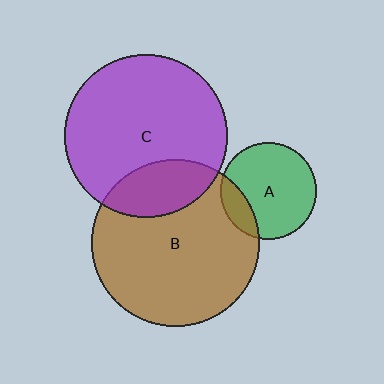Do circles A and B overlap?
Yes.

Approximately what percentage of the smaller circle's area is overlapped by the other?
Approximately 15%.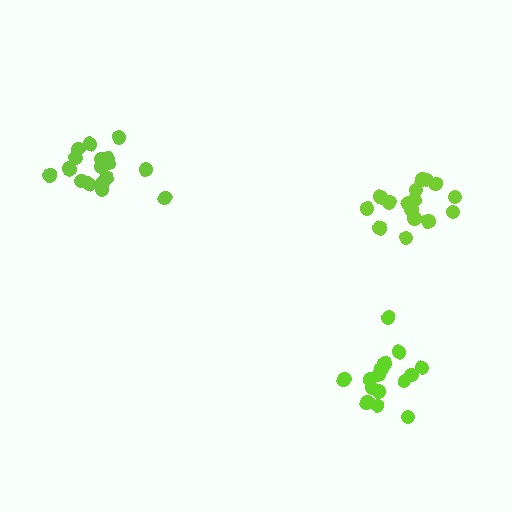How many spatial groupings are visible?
There are 3 spatial groupings.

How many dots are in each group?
Group 1: 16 dots, Group 2: 17 dots, Group 3: 15 dots (48 total).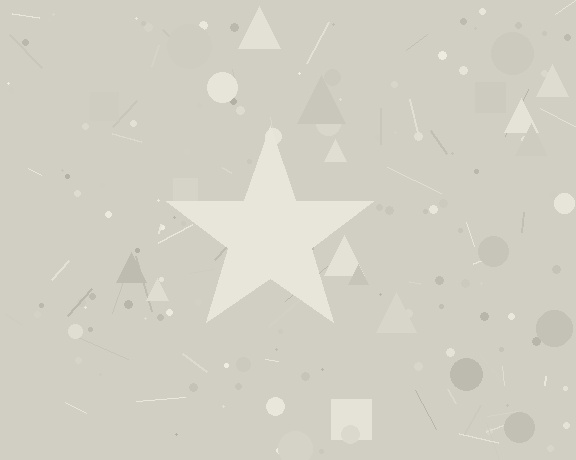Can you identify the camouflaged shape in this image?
The camouflaged shape is a star.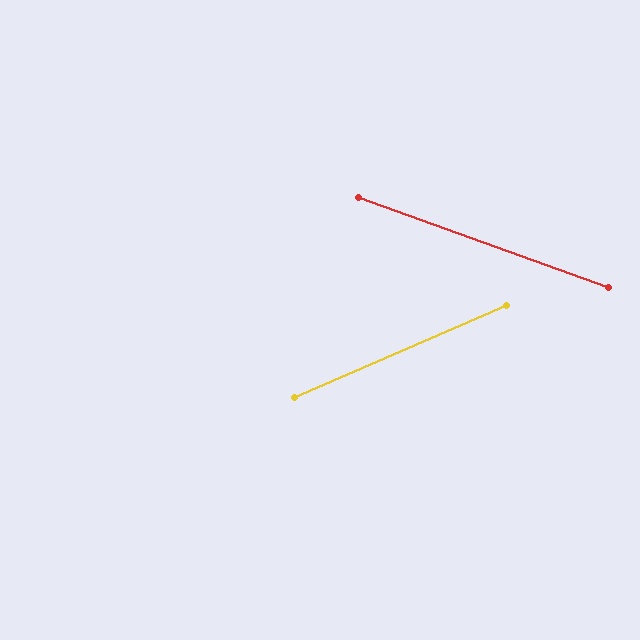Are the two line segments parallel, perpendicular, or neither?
Neither parallel nor perpendicular — they differ by about 43°.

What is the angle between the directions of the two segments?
Approximately 43 degrees.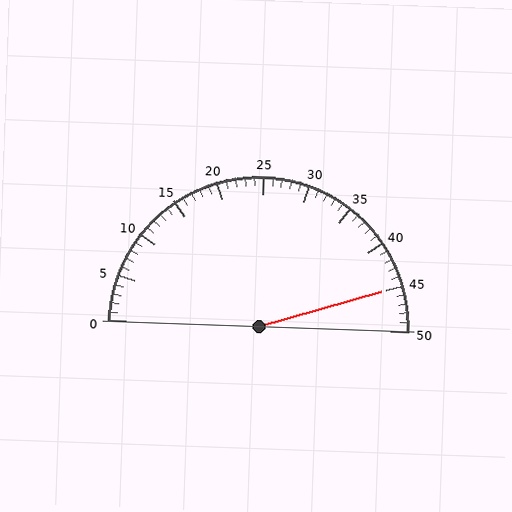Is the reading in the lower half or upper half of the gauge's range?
The reading is in the upper half of the range (0 to 50).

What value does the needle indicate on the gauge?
The needle indicates approximately 45.